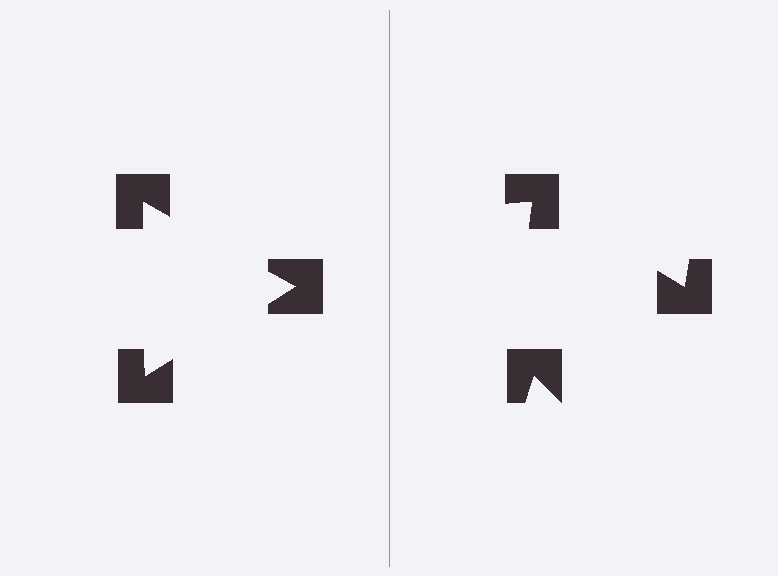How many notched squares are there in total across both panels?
6 — 3 on each side.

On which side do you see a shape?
An illusory triangle appears on the left side. On the right side the wedge cuts are rotated, so no coherent shape forms.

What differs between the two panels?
The notched squares are positioned identically on both sides; only the wedge orientations differ. On the left they align to a triangle; on the right they are misaligned.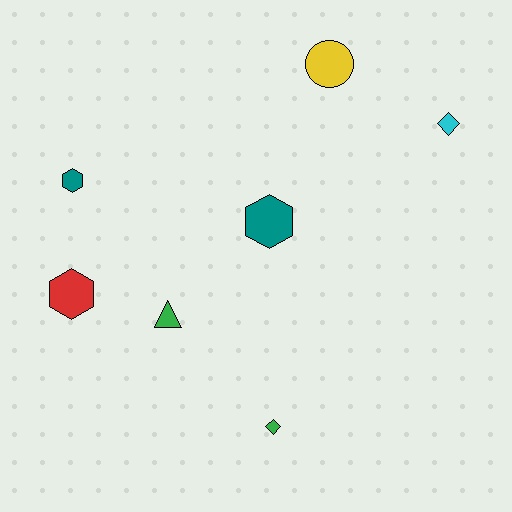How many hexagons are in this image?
There are 3 hexagons.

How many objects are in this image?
There are 7 objects.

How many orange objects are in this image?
There are no orange objects.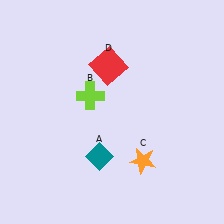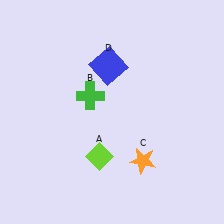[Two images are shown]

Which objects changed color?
A changed from teal to lime. B changed from lime to green. D changed from red to blue.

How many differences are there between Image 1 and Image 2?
There are 3 differences between the two images.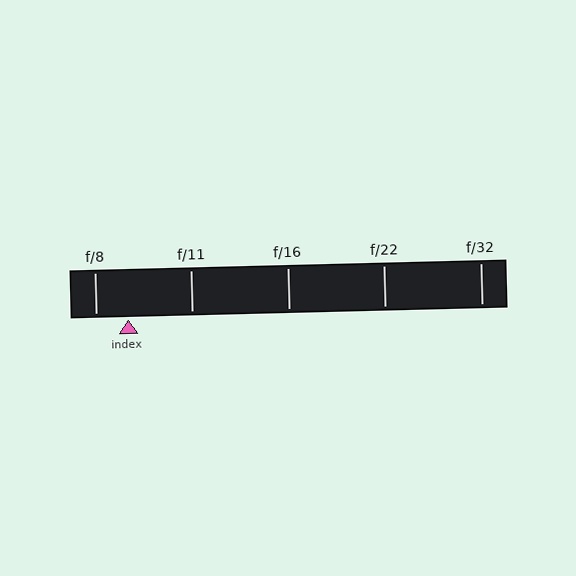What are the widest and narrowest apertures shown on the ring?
The widest aperture shown is f/8 and the narrowest is f/32.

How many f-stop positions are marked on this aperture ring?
There are 5 f-stop positions marked.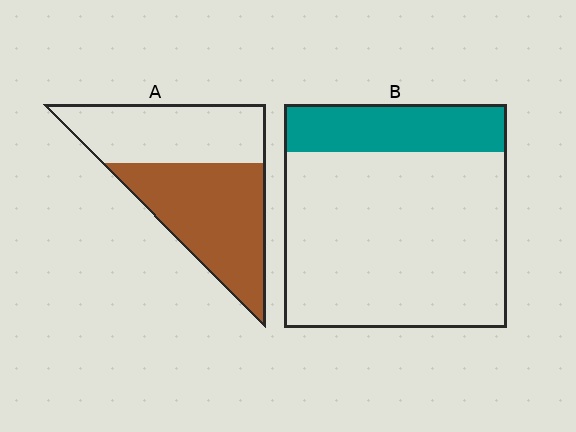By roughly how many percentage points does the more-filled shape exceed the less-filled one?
By roughly 35 percentage points (A over B).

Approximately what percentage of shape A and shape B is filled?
A is approximately 55% and B is approximately 20%.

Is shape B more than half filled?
No.